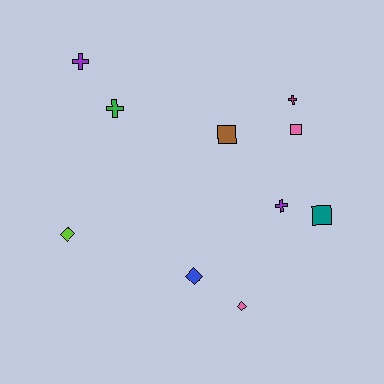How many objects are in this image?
There are 10 objects.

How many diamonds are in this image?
There are 3 diamonds.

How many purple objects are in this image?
There are 2 purple objects.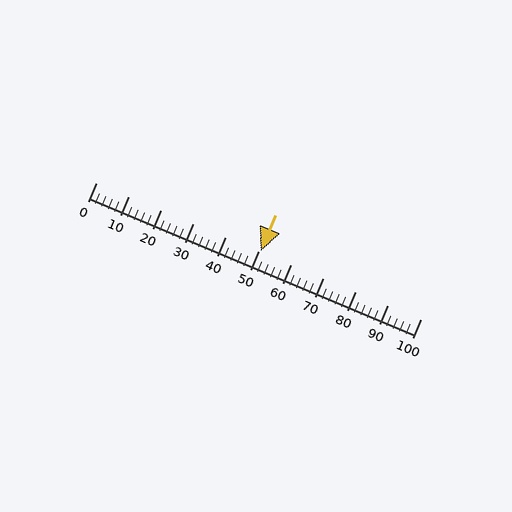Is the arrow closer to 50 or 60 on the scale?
The arrow is closer to 50.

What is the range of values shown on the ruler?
The ruler shows values from 0 to 100.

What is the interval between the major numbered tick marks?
The major tick marks are spaced 10 units apart.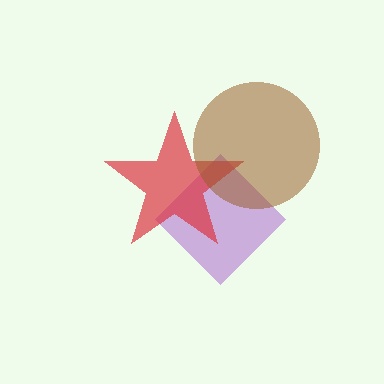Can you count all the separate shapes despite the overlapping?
Yes, there are 3 separate shapes.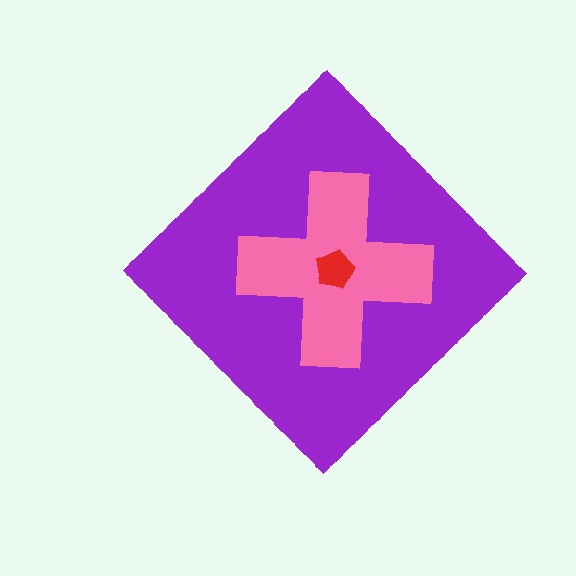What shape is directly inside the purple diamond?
The pink cross.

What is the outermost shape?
The purple diamond.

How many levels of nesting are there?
3.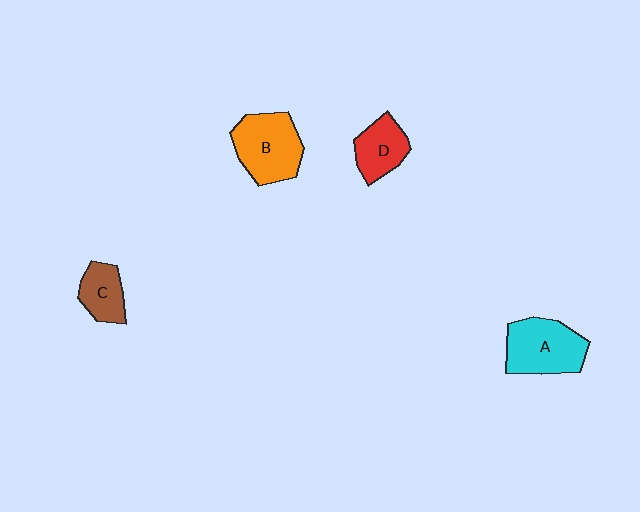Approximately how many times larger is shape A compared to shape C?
Approximately 1.8 times.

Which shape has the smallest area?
Shape C (brown).